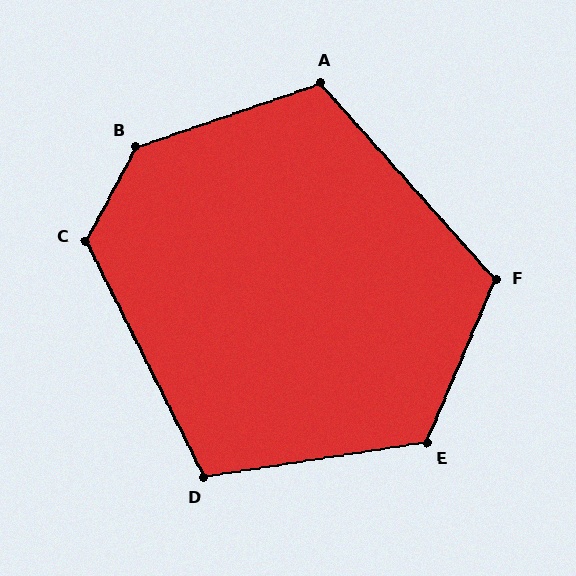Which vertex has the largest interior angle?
B, at approximately 137 degrees.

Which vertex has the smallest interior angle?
D, at approximately 108 degrees.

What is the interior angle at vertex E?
Approximately 122 degrees (obtuse).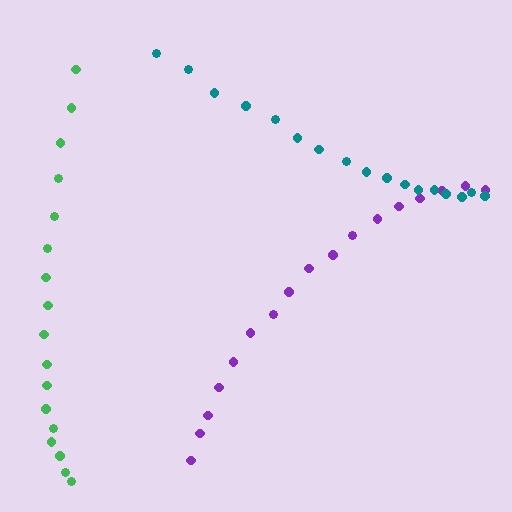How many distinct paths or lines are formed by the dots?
There are 3 distinct paths.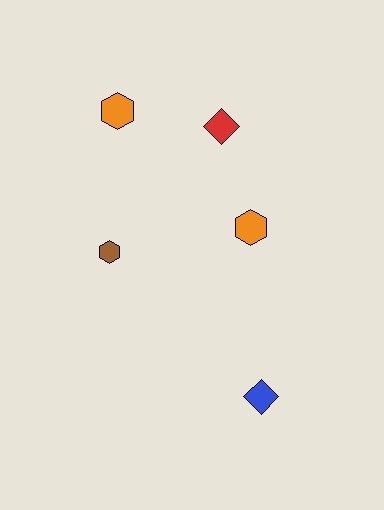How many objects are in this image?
There are 5 objects.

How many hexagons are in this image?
There are 3 hexagons.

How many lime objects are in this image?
There are no lime objects.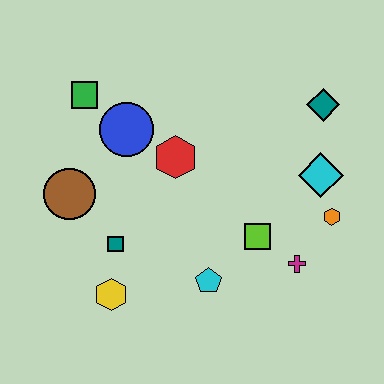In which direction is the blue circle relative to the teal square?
The blue circle is above the teal square.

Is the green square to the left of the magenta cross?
Yes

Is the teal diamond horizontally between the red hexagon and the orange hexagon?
Yes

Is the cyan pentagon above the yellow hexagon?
Yes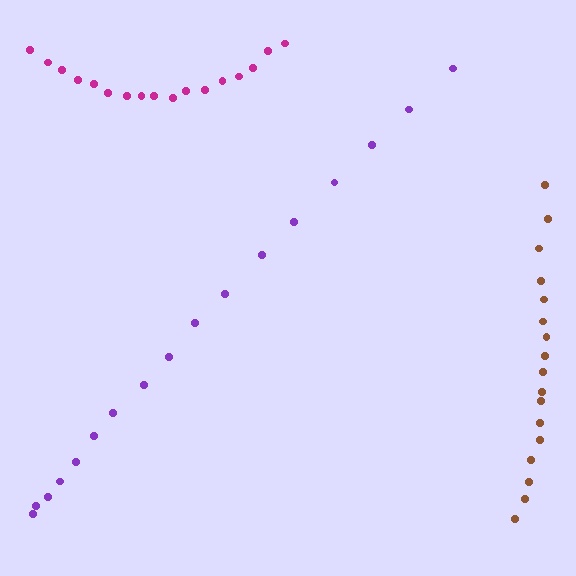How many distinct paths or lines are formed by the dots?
There are 3 distinct paths.